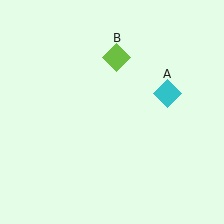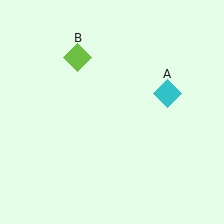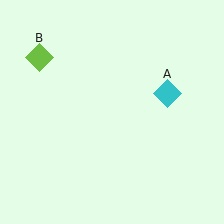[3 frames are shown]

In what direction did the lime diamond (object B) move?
The lime diamond (object B) moved left.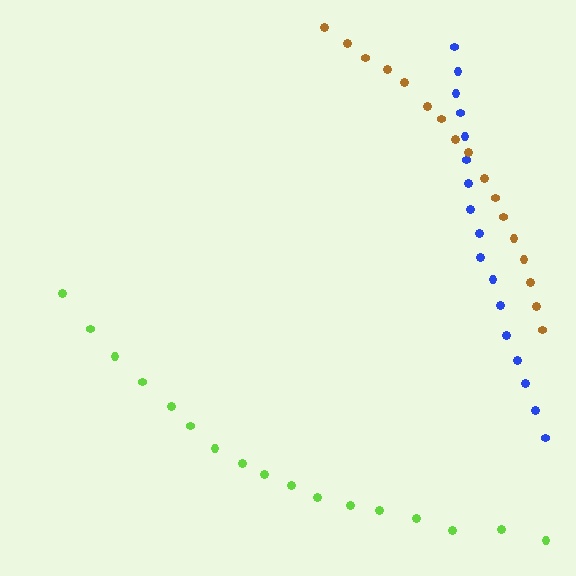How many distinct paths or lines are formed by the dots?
There are 3 distinct paths.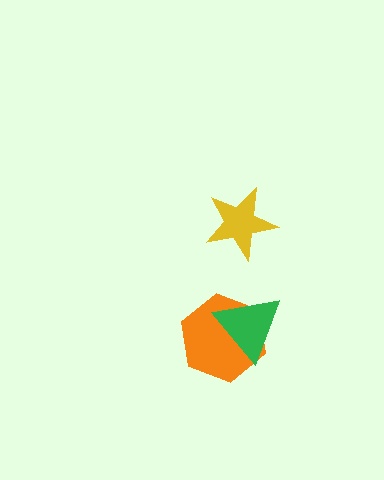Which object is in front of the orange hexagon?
The green triangle is in front of the orange hexagon.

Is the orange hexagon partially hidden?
Yes, it is partially covered by another shape.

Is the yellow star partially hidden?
No, no other shape covers it.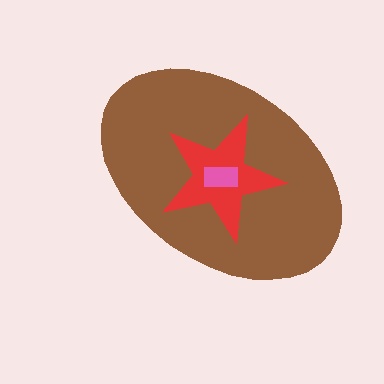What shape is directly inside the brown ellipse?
The red star.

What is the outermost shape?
The brown ellipse.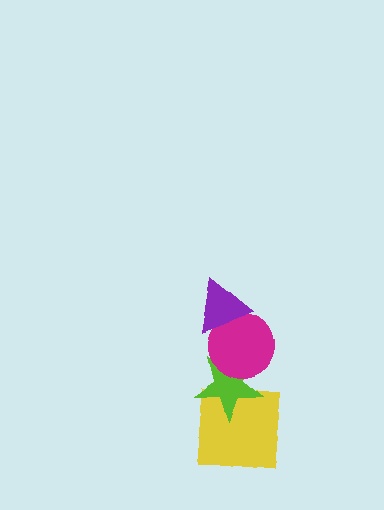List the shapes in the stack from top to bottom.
From top to bottom: the purple triangle, the magenta circle, the lime star, the yellow square.